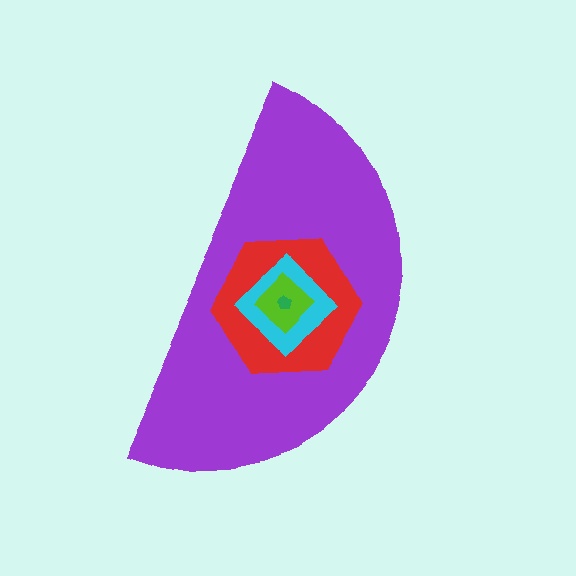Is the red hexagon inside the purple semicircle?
Yes.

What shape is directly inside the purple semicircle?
The red hexagon.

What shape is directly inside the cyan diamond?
The lime diamond.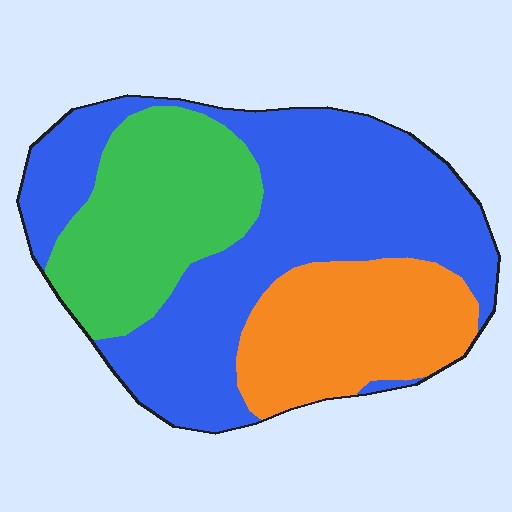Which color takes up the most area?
Blue, at roughly 50%.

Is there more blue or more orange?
Blue.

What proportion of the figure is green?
Green takes up between a sixth and a third of the figure.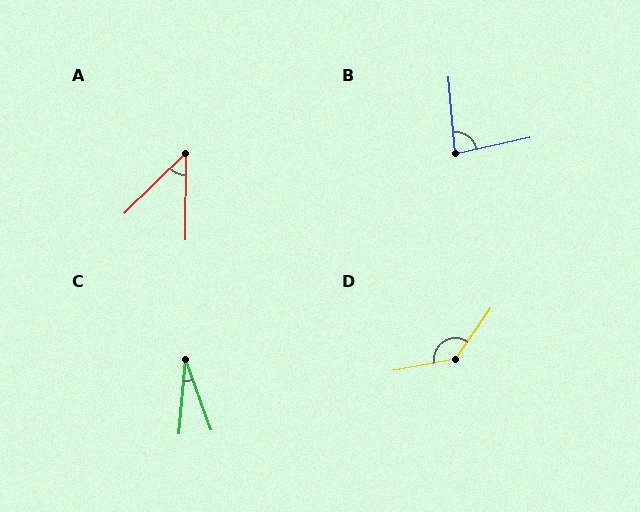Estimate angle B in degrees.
Approximately 82 degrees.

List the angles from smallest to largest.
C (25°), A (45°), B (82°), D (136°).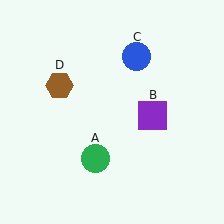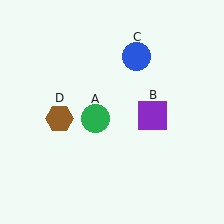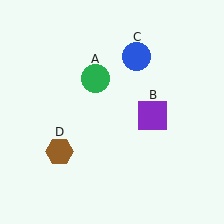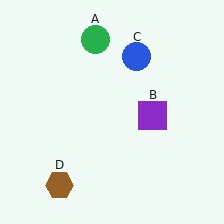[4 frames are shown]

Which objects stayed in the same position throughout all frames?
Purple square (object B) and blue circle (object C) remained stationary.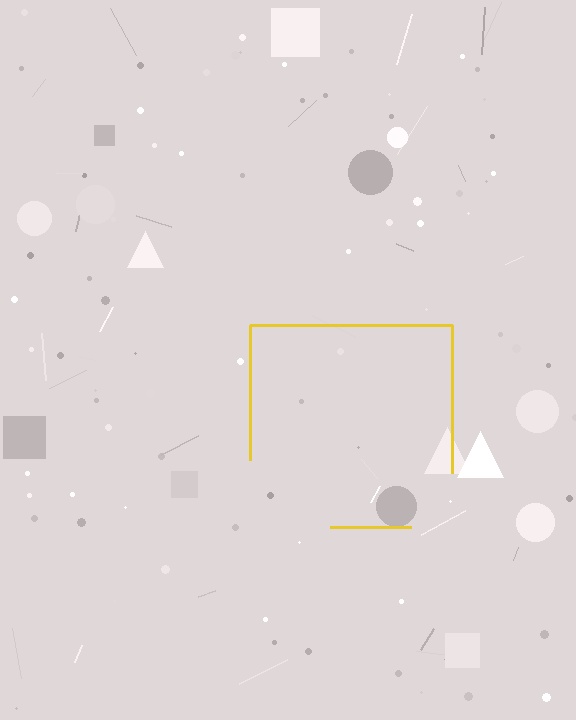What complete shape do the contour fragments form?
The contour fragments form a square.